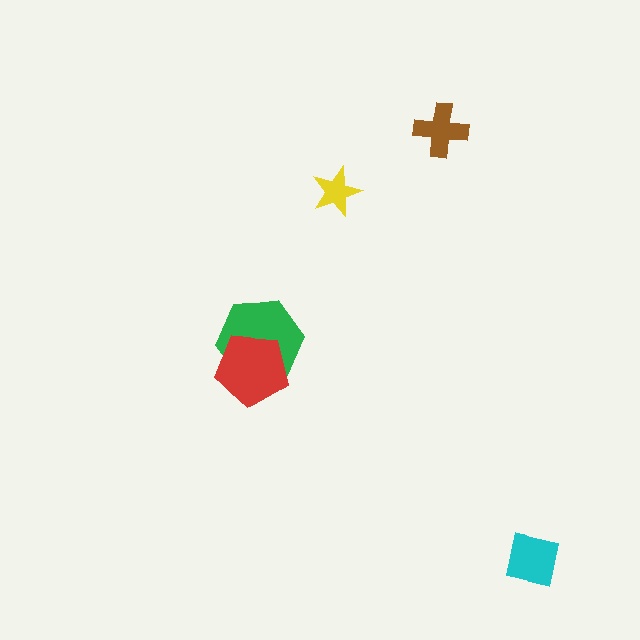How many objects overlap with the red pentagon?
1 object overlaps with the red pentagon.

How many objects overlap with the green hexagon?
1 object overlaps with the green hexagon.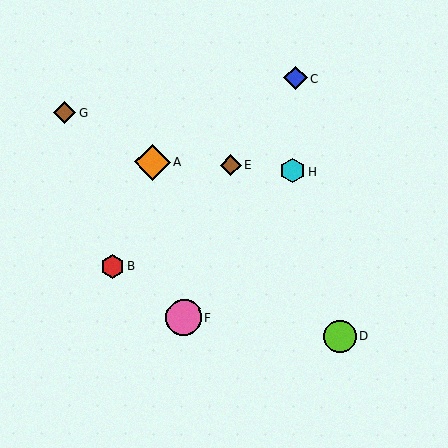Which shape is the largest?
The pink circle (labeled F) is the largest.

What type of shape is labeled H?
Shape H is a cyan hexagon.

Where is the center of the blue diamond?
The center of the blue diamond is at (295, 78).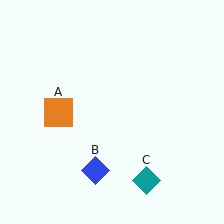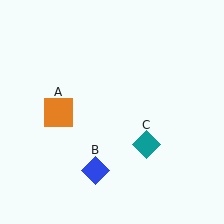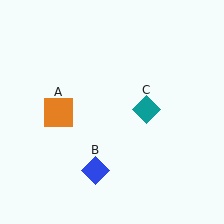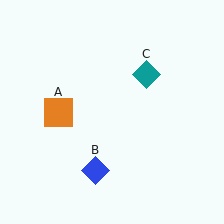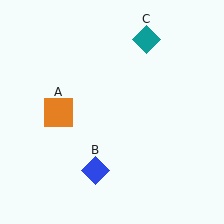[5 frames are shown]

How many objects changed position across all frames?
1 object changed position: teal diamond (object C).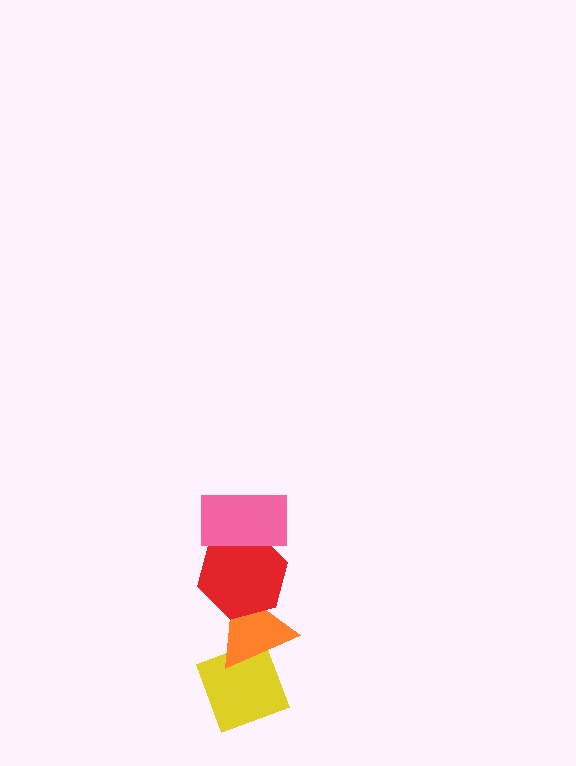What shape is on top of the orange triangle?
The red hexagon is on top of the orange triangle.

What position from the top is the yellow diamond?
The yellow diamond is 4th from the top.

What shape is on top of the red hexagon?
The pink rectangle is on top of the red hexagon.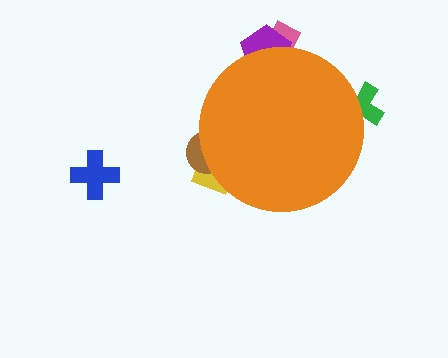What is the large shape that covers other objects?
An orange circle.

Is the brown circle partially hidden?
Yes, the brown circle is partially hidden behind the orange circle.